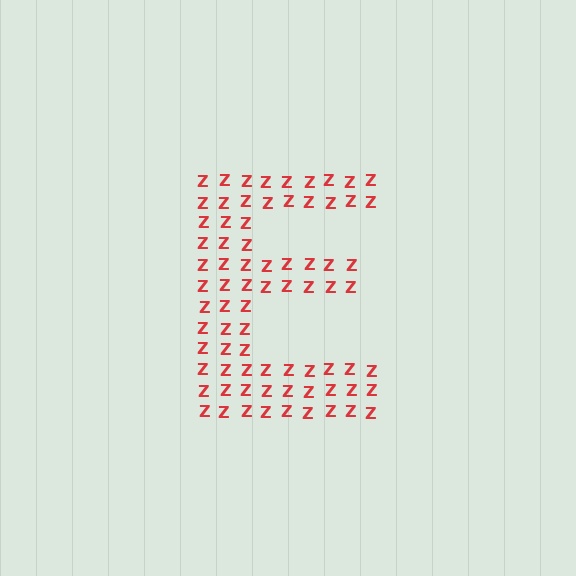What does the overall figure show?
The overall figure shows the letter E.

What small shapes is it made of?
It is made of small letter Z's.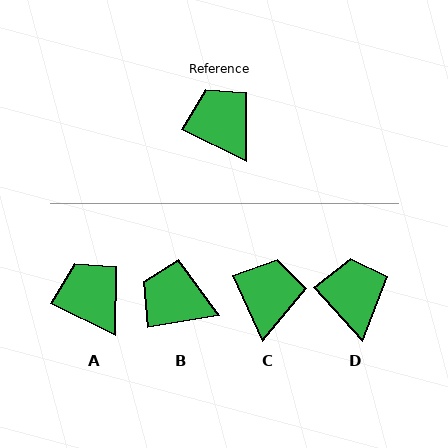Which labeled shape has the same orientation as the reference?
A.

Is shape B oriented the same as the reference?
No, it is off by about 36 degrees.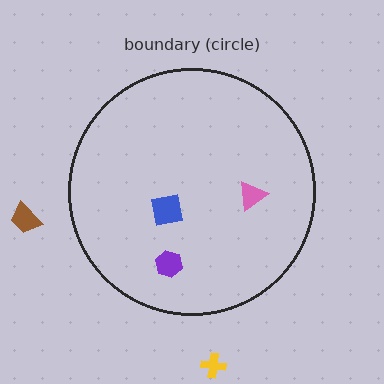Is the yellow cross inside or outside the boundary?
Outside.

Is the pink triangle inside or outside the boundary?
Inside.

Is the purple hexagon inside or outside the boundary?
Inside.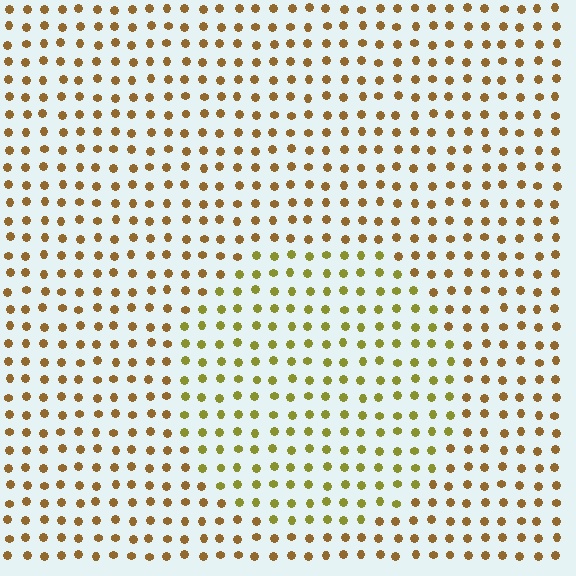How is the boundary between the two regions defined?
The boundary is defined purely by a slight shift in hue (about 31 degrees). Spacing, size, and orientation are identical on both sides.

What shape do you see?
I see a circle.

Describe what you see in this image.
The image is filled with small brown elements in a uniform arrangement. A circle-shaped region is visible where the elements are tinted to a slightly different hue, forming a subtle color boundary.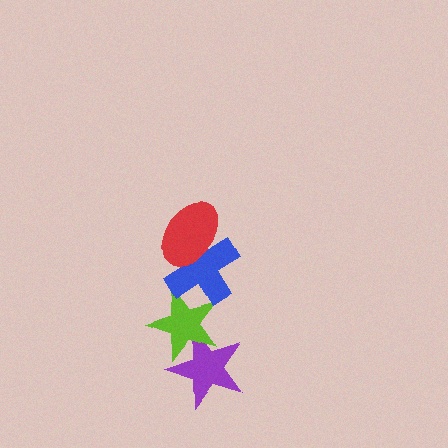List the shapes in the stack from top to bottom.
From top to bottom: the red ellipse, the blue cross, the lime star, the purple star.